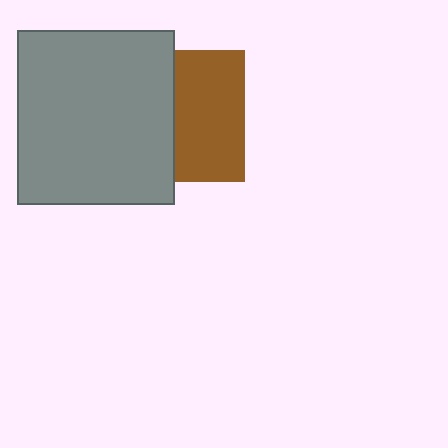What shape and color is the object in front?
The object in front is a gray rectangle.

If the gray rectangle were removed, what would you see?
You would see the complete brown square.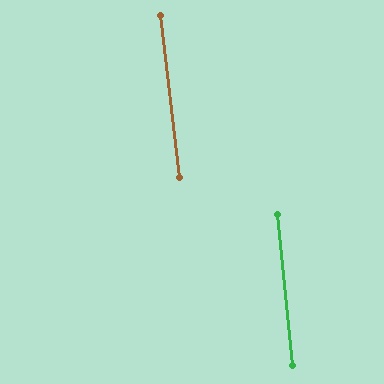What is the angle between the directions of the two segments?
Approximately 1 degree.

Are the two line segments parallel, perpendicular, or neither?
Parallel — their directions differ by only 1.3°.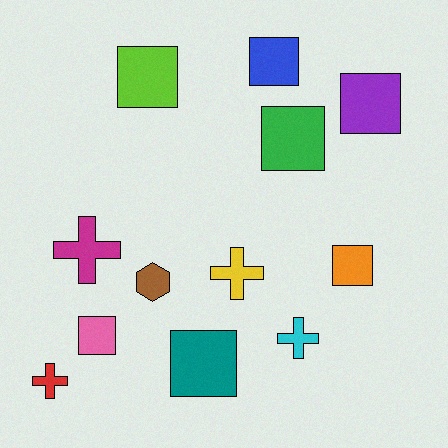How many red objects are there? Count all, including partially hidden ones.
There is 1 red object.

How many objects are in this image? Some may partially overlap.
There are 12 objects.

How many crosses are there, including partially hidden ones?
There are 4 crosses.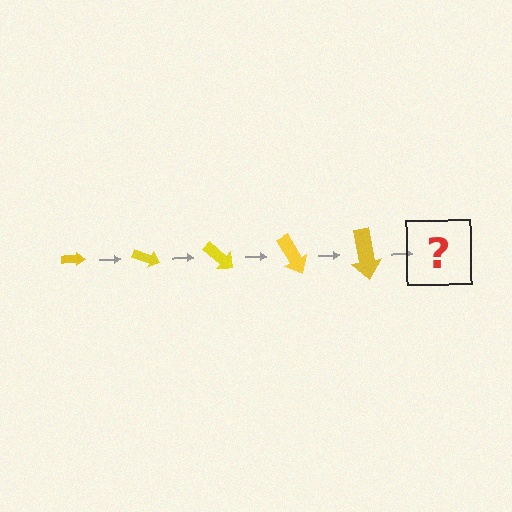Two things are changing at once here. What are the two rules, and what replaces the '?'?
The two rules are that the arrow grows larger each step and it rotates 20 degrees each step. The '?' should be an arrow, larger than the previous one and rotated 100 degrees from the start.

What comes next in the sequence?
The next element should be an arrow, larger than the previous one and rotated 100 degrees from the start.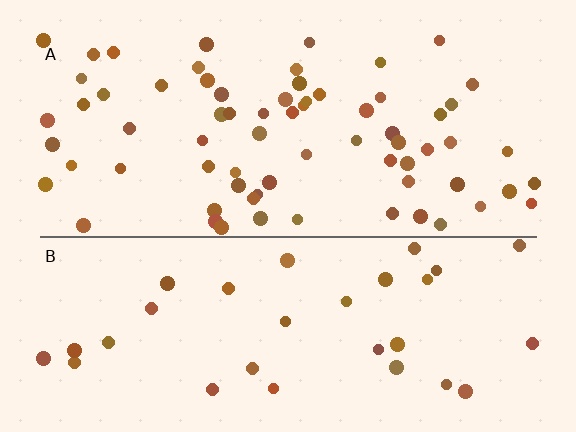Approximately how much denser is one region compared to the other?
Approximately 2.2× — region A over region B.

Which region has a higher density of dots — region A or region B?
A (the top).